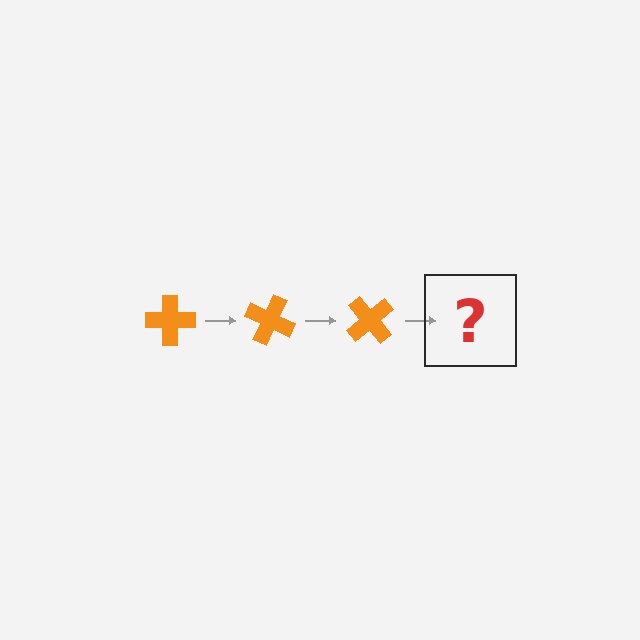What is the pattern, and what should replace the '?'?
The pattern is that the cross rotates 25 degrees each step. The '?' should be an orange cross rotated 75 degrees.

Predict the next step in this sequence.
The next step is an orange cross rotated 75 degrees.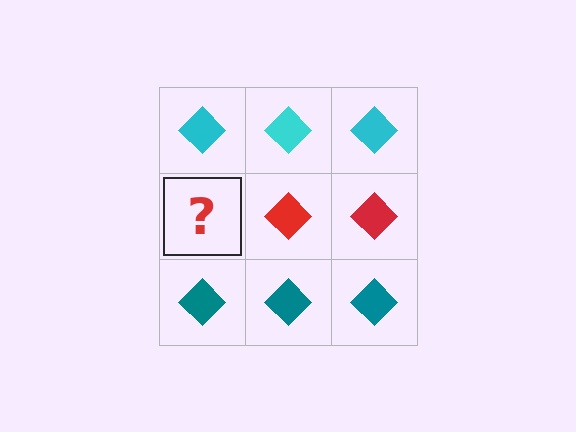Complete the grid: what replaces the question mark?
The question mark should be replaced with a red diamond.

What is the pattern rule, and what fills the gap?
The rule is that each row has a consistent color. The gap should be filled with a red diamond.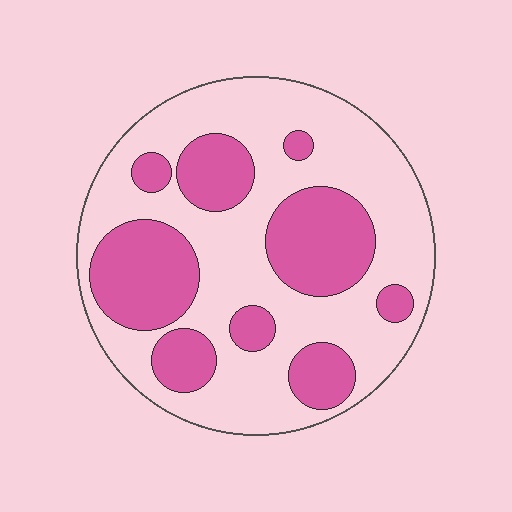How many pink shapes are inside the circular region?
9.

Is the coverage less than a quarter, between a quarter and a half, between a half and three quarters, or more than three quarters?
Between a quarter and a half.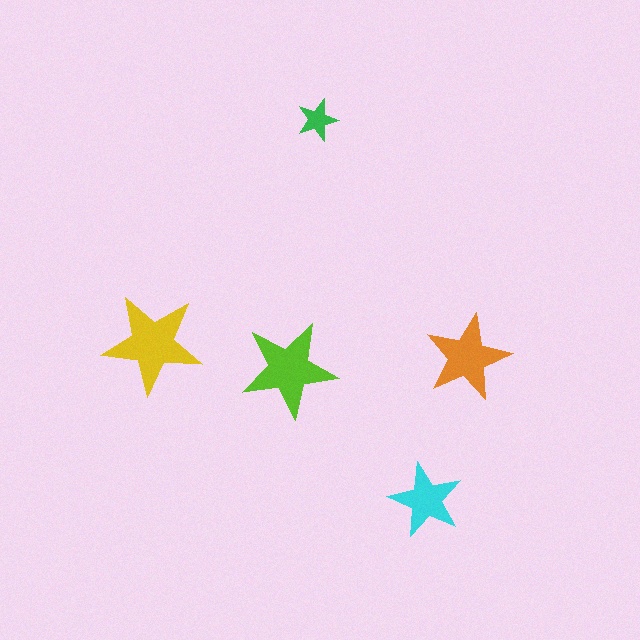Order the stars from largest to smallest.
the yellow one, the lime one, the orange one, the cyan one, the green one.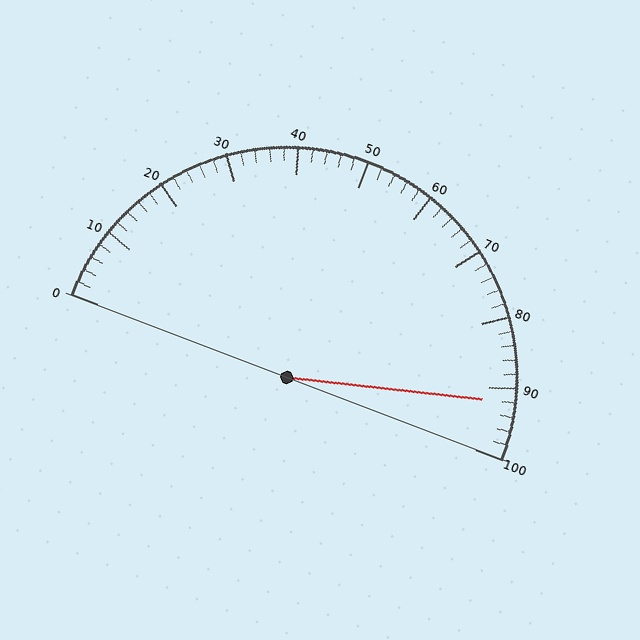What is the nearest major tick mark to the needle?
The nearest major tick mark is 90.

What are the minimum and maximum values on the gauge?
The gauge ranges from 0 to 100.